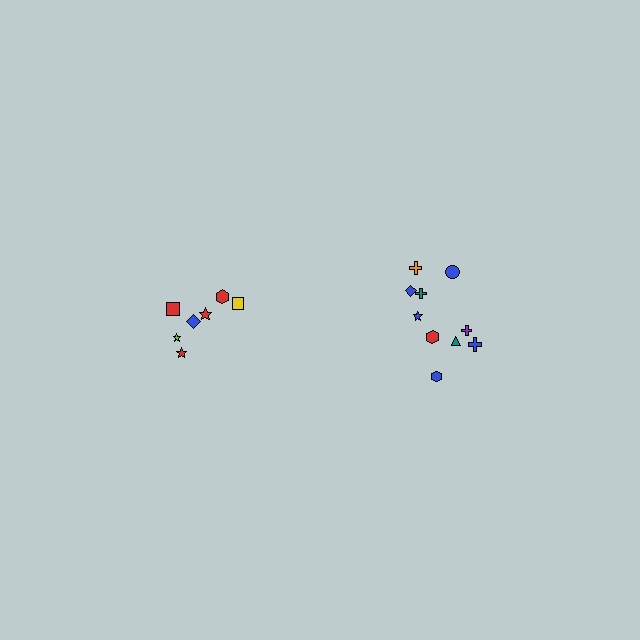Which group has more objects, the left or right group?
The right group.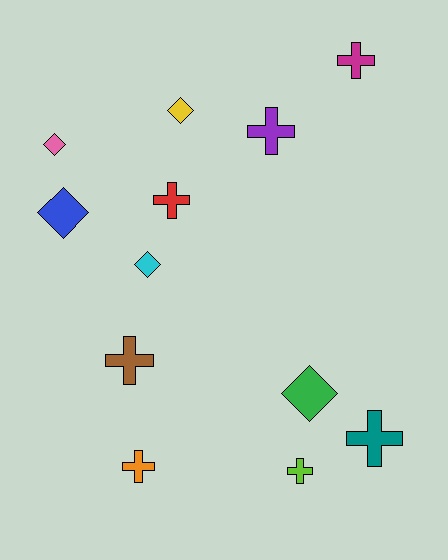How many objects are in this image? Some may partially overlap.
There are 12 objects.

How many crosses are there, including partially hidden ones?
There are 7 crosses.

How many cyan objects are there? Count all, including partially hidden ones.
There is 1 cyan object.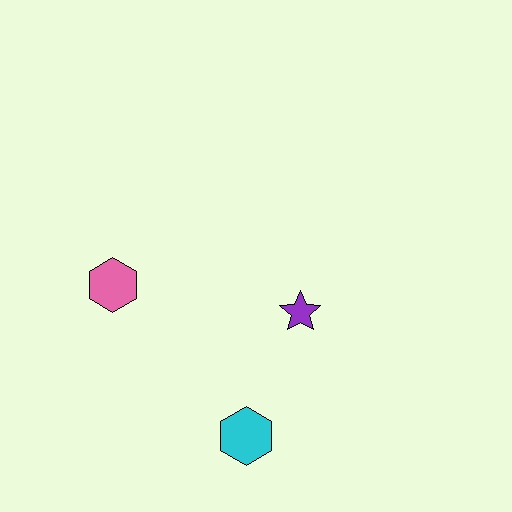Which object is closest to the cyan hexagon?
The purple star is closest to the cyan hexagon.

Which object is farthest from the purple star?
The pink hexagon is farthest from the purple star.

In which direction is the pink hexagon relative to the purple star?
The pink hexagon is to the left of the purple star.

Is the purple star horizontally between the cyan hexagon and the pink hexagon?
No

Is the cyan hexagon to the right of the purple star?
No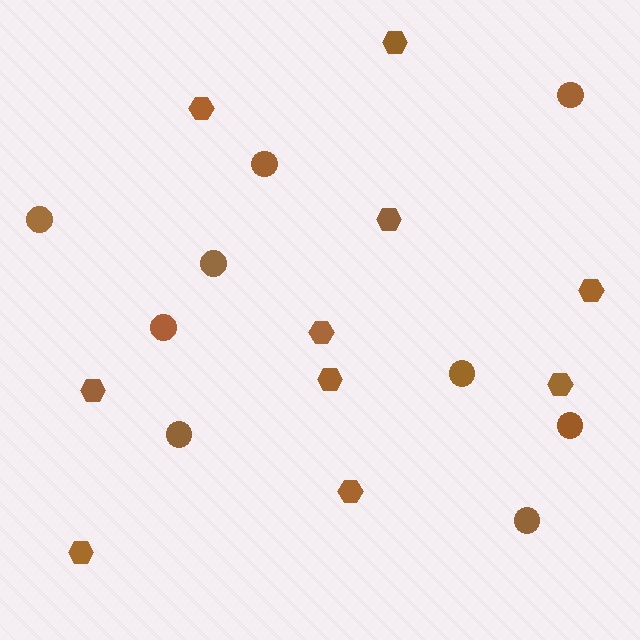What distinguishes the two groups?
There are 2 groups: one group of circles (9) and one group of hexagons (10).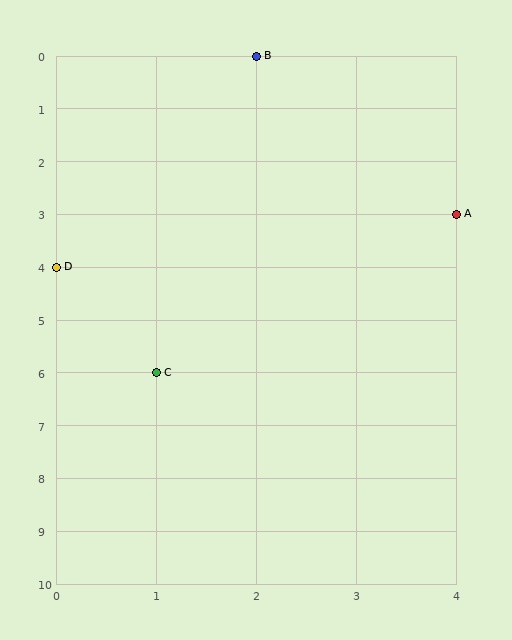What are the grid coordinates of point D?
Point D is at grid coordinates (0, 4).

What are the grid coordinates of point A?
Point A is at grid coordinates (4, 3).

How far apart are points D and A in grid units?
Points D and A are 4 columns and 1 row apart (about 4.1 grid units diagonally).